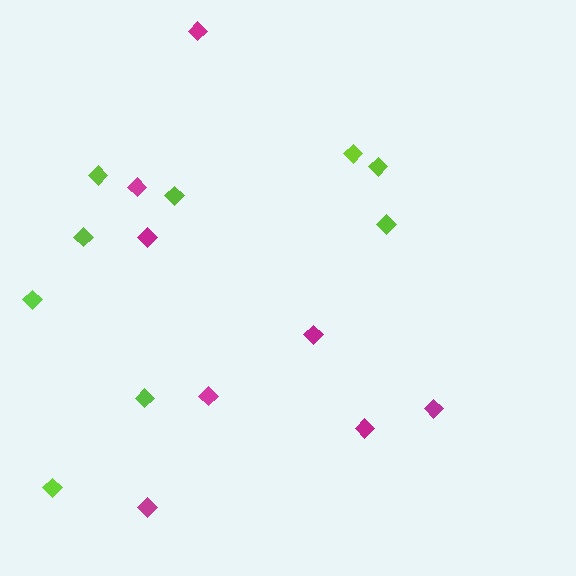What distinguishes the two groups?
There are 2 groups: one group of magenta diamonds (8) and one group of lime diamonds (9).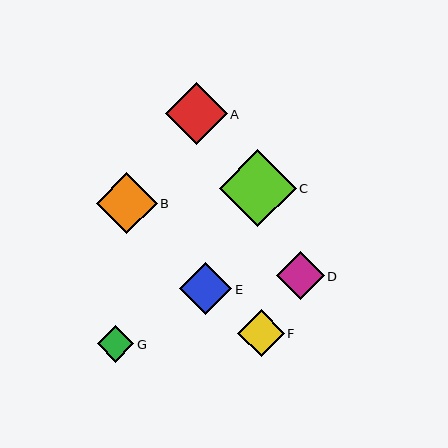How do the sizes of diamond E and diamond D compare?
Diamond E and diamond D are approximately the same size.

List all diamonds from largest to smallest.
From largest to smallest: C, A, B, E, D, F, G.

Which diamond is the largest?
Diamond C is the largest with a size of approximately 77 pixels.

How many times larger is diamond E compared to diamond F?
Diamond E is approximately 1.1 times the size of diamond F.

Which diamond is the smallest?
Diamond G is the smallest with a size of approximately 37 pixels.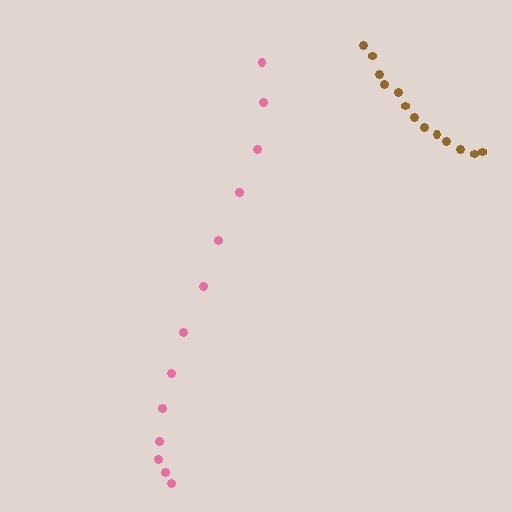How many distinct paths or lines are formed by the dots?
There are 2 distinct paths.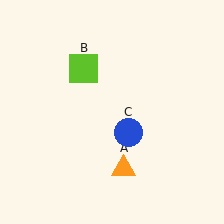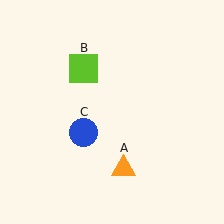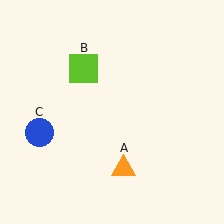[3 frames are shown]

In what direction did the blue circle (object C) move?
The blue circle (object C) moved left.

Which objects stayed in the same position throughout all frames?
Orange triangle (object A) and lime square (object B) remained stationary.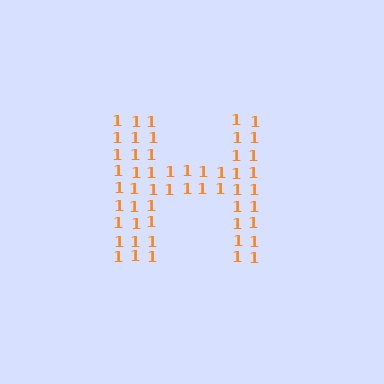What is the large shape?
The large shape is the letter H.